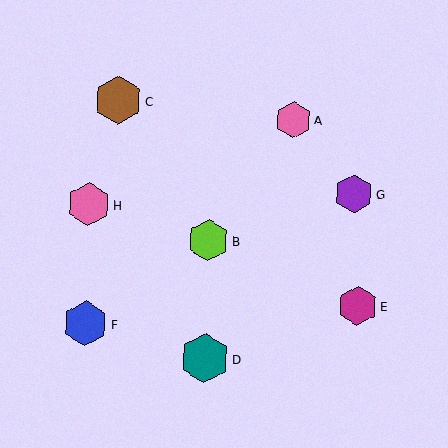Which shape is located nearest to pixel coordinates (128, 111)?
The brown hexagon (labeled C) at (118, 100) is nearest to that location.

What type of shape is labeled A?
Shape A is a pink hexagon.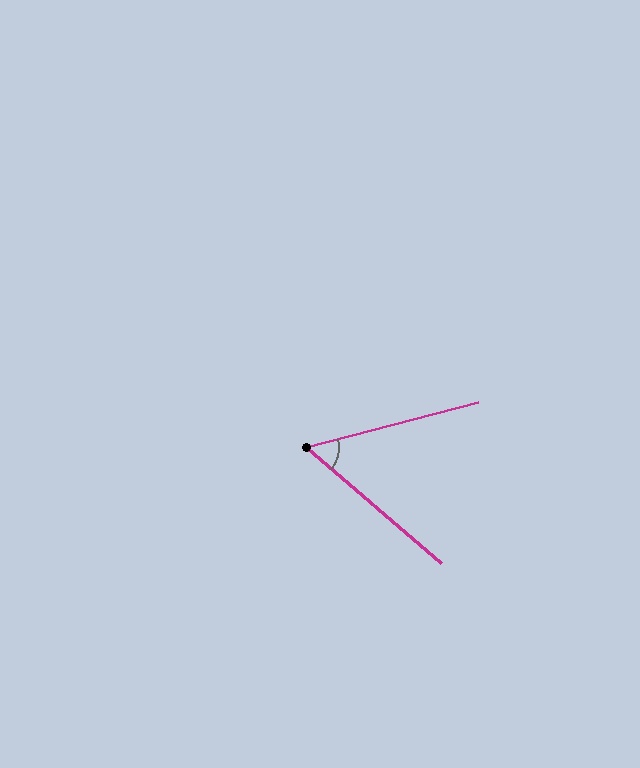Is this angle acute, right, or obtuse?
It is acute.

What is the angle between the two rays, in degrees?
Approximately 55 degrees.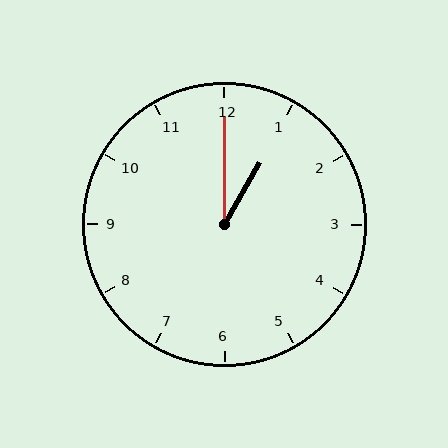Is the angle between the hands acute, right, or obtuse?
It is acute.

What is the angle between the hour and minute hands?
Approximately 30 degrees.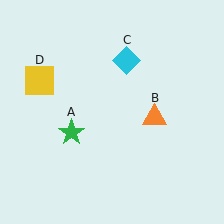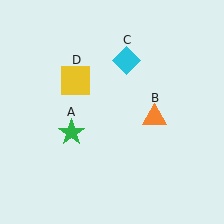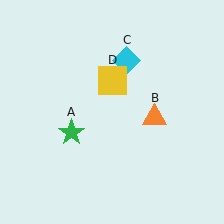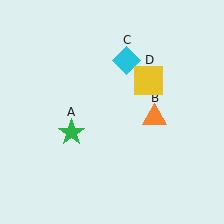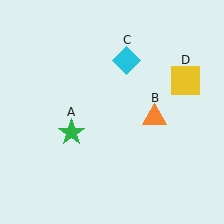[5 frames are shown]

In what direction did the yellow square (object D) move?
The yellow square (object D) moved right.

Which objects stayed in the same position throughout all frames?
Green star (object A) and orange triangle (object B) and cyan diamond (object C) remained stationary.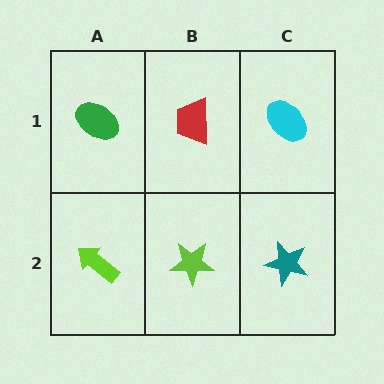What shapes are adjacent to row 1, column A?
A lime arrow (row 2, column A), a red trapezoid (row 1, column B).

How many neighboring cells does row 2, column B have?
3.